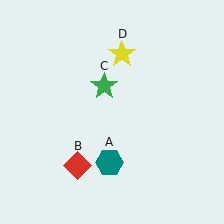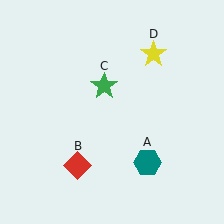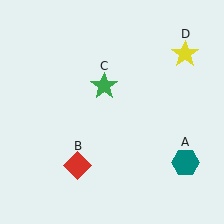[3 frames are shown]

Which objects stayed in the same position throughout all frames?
Red diamond (object B) and green star (object C) remained stationary.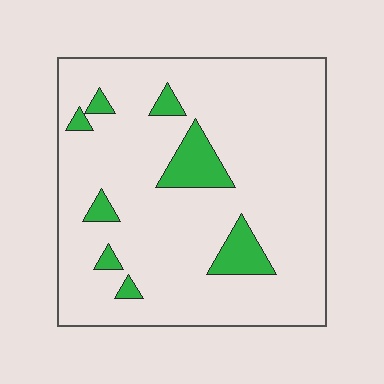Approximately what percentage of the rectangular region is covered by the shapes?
Approximately 10%.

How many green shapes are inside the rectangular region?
8.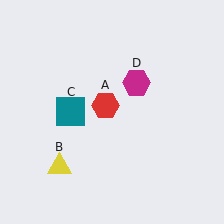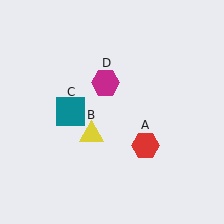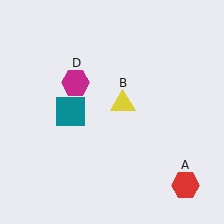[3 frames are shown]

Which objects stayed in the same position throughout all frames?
Teal square (object C) remained stationary.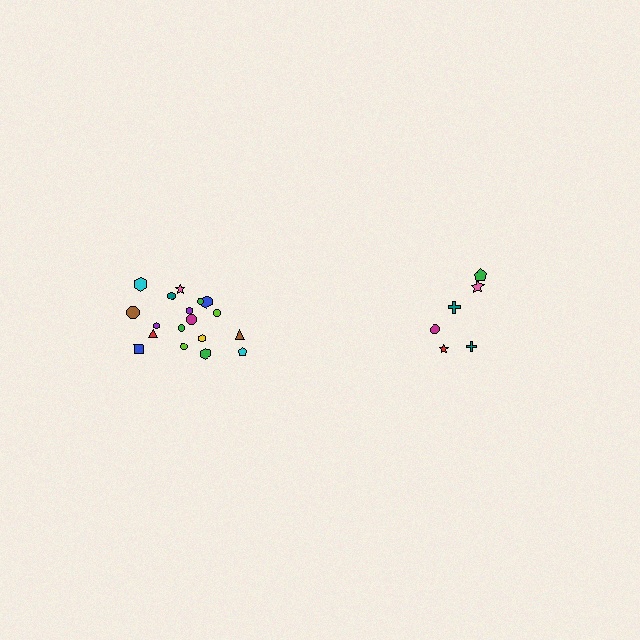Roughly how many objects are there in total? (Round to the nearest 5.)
Roughly 25 objects in total.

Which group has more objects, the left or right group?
The left group.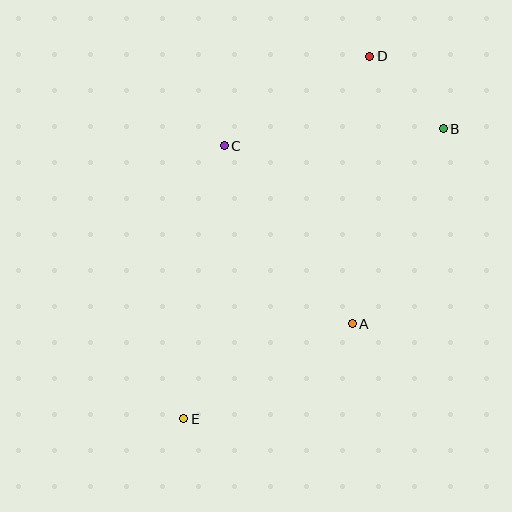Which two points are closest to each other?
Points B and D are closest to each other.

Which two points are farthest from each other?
Points D and E are farthest from each other.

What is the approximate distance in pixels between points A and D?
The distance between A and D is approximately 268 pixels.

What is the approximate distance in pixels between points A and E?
The distance between A and E is approximately 193 pixels.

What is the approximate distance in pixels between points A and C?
The distance between A and C is approximately 219 pixels.